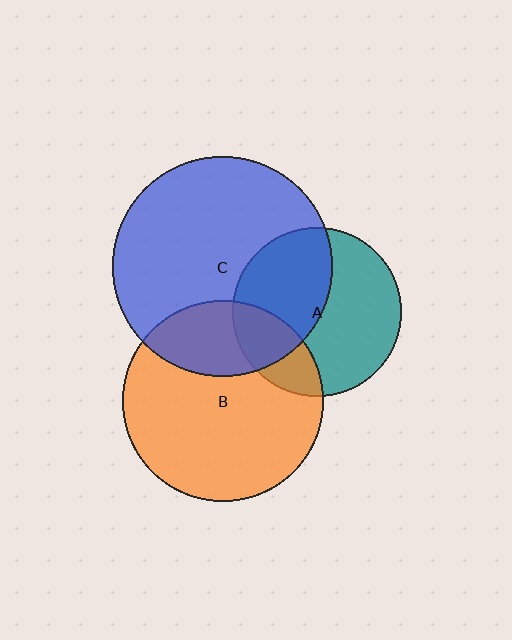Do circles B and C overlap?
Yes.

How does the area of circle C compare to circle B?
Approximately 1.2 times.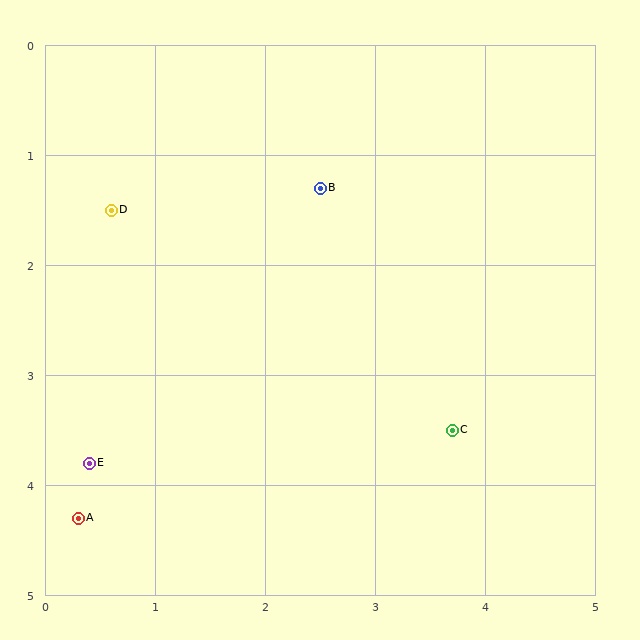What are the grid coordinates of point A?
Point A is at approximately (0.3, 4.3).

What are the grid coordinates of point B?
Point B is at approximately (2.5, 1.3).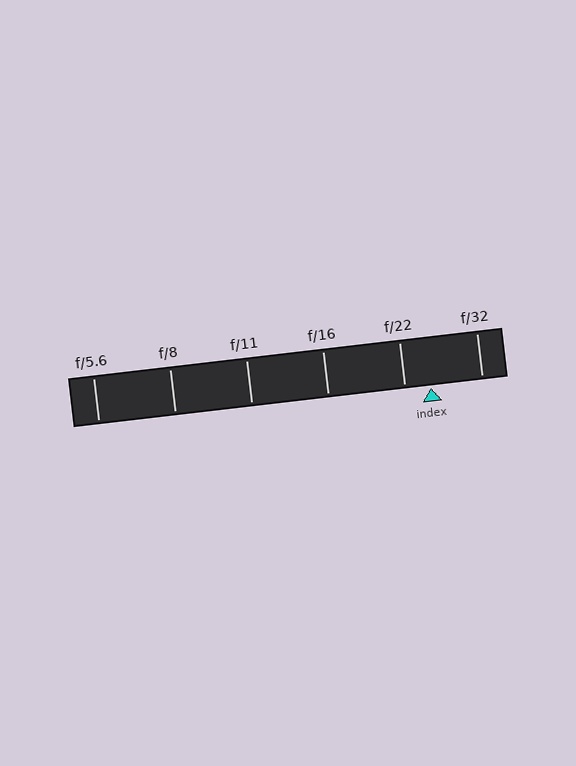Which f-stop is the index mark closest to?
The index mark is closest to f/22.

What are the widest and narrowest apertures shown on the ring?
The widest aperture shown is f/5.6 and the narrowest is f/32.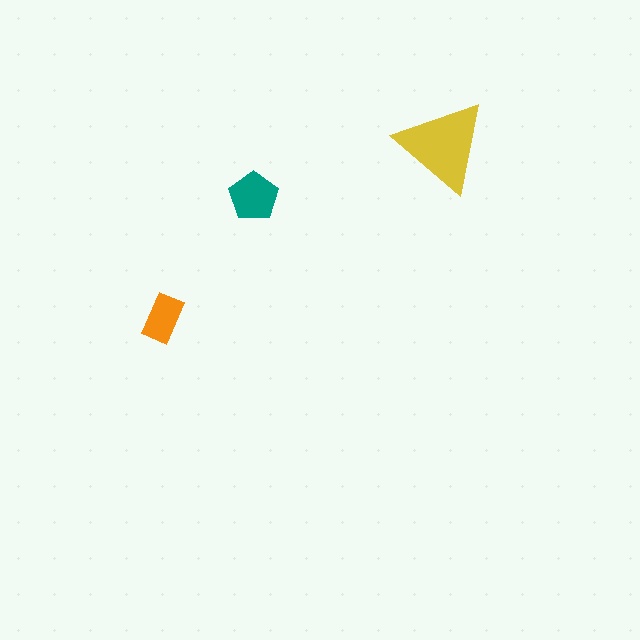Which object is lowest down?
The orange rectangle is bottommost.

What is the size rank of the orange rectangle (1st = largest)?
3rd.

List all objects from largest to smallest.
The yellow triangle, the teal pentagon, the orange rectangle.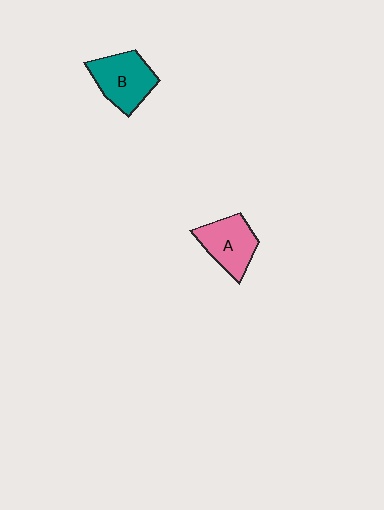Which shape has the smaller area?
Shape A (pink).